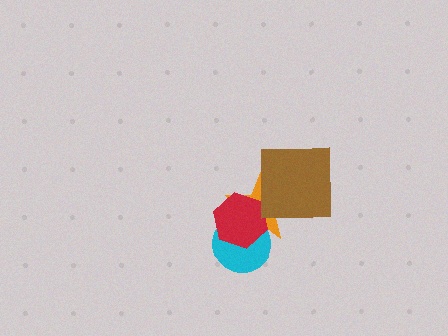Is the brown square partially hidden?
No, no other shape covers it.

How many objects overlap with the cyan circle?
2 objects overlap with the cyan circle.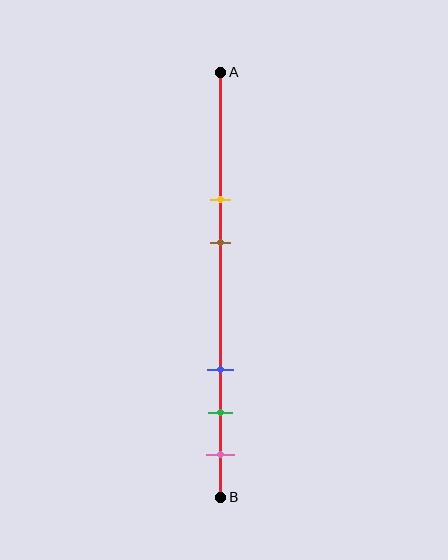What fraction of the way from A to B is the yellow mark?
The yellow mark is approximately 30% (0.3) of the way from A to B.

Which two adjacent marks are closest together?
The green and pink marks are the closest adjacent pair.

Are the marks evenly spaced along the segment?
No, the marks are not evenly spaced.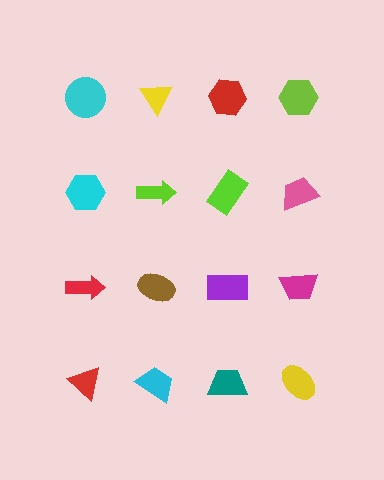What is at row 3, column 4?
A magenta trapezoid.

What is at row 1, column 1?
A cyan circle.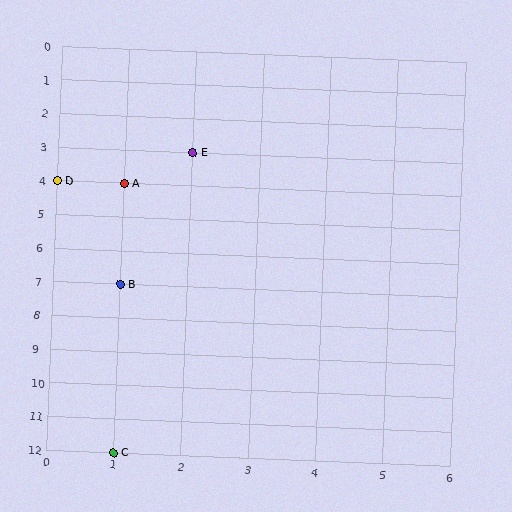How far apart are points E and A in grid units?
Points E and A are 1 column and 1 row apart (about 1.4 grid units diagonally).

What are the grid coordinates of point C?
Point C is at grid coordinates (1, 12).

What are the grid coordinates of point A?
Point A is at grid coordinates (1, 4).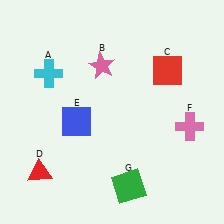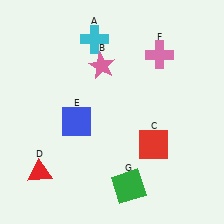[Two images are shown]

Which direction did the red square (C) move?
The red square (C) moved down.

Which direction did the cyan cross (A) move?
The cyan cross (A) moved right.